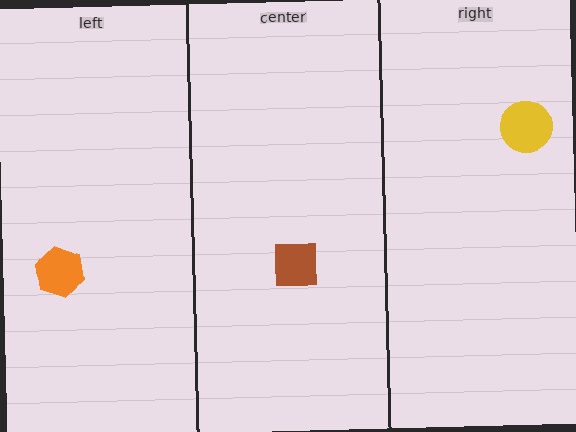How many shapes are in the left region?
1.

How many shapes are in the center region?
1.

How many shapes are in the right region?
1.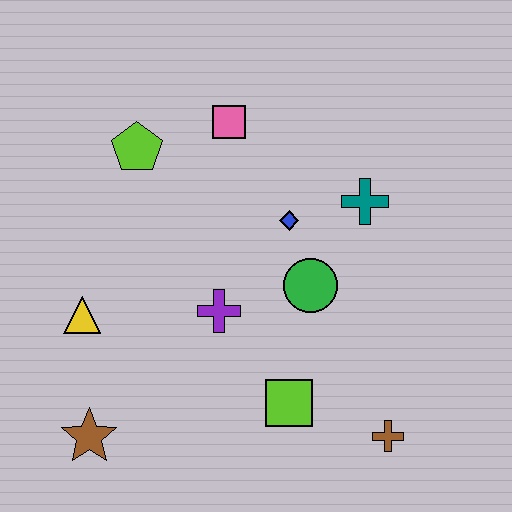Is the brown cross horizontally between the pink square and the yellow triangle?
No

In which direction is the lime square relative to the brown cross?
The lime square is to the left of the brown cross.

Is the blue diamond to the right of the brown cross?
No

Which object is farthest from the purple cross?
The brown cross is farthest from the purple cross.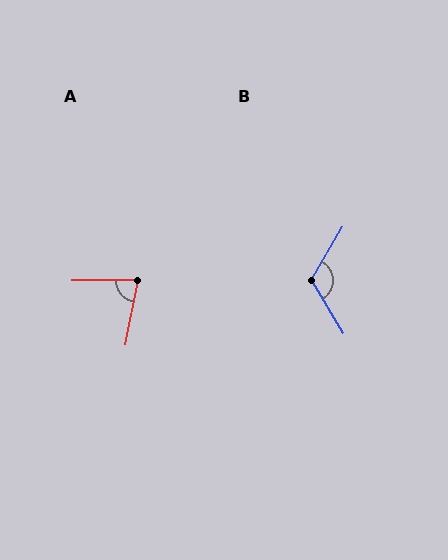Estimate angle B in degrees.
Approximately 119 degrees.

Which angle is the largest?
B, at approximately 119 degrees.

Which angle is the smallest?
A, at approximately 79 degrees.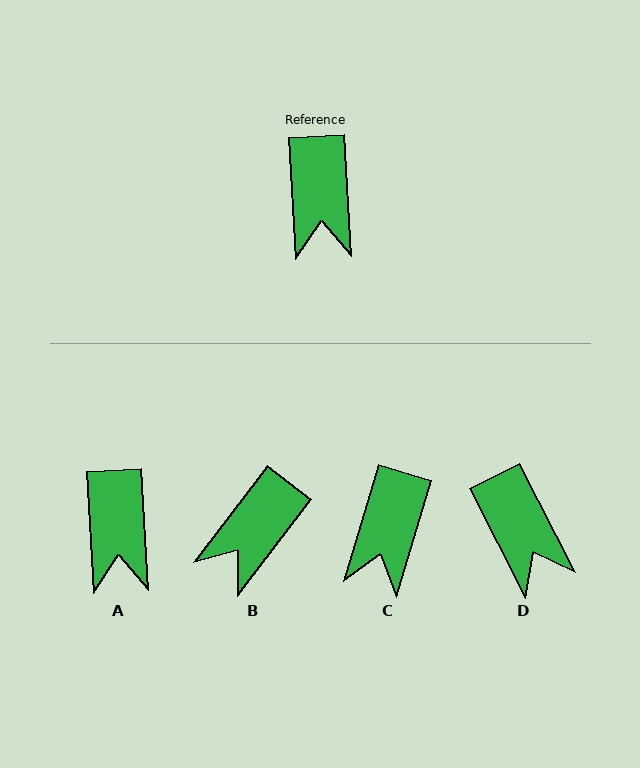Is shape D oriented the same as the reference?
No, it is off by about 24 degrees.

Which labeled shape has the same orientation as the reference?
A.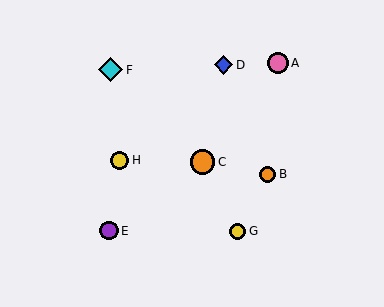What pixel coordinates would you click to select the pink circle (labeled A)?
Click at (278, 63) to select the pink circle A.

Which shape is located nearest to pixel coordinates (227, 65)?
The blue diamond (labeled D) at (223, 65) is nearest to that location.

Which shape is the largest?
The orange circle (labeled C) is the largest.